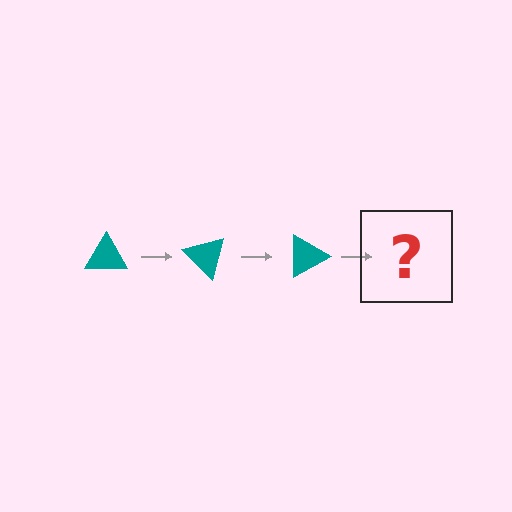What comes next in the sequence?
The next element should be a teal triangle rotated 135 degrees.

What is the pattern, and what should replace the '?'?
The pattern is that the triangle rotates 45 degrees each step. The '?' should be a teal triangle rotated 135 degrees.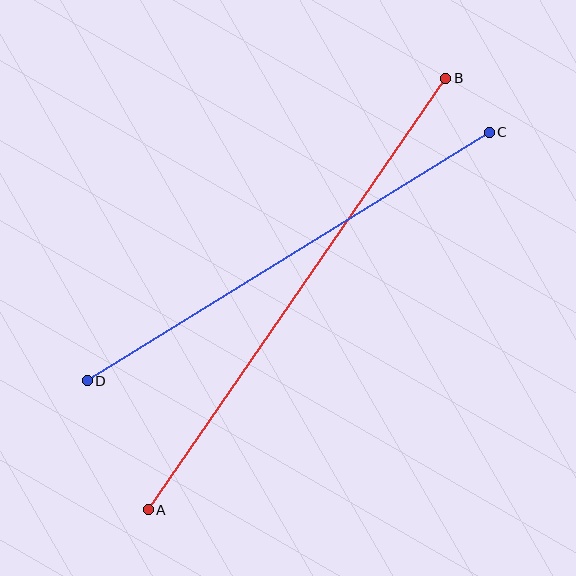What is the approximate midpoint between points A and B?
The midpoint is at approximately (297, 294) pixels.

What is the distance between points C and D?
The distance is approximately 473 pixels.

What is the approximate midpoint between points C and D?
The midpoint is at approximately (288, 257) pixels.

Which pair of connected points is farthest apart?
Points A and B are farthest apart.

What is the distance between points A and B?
The distance is approximately 524 pixels.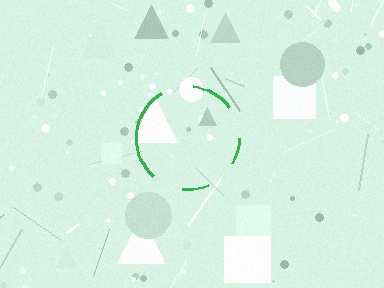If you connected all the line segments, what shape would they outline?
They would outline a circle.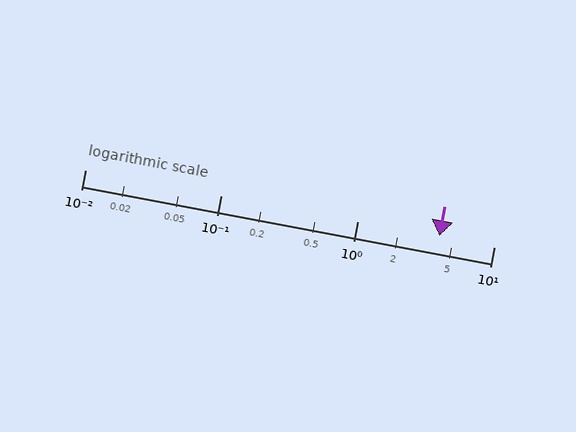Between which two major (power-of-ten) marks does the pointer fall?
The pointer is between 1 and 10.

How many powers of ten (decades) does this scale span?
The scale spans 3 decades, from 0.01 to 10.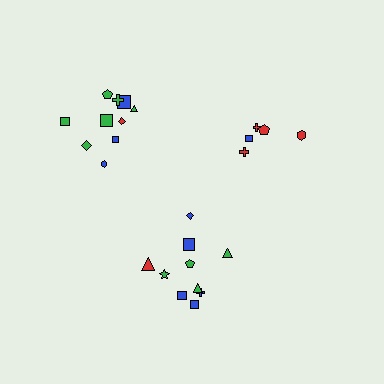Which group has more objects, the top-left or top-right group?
The top-left group.